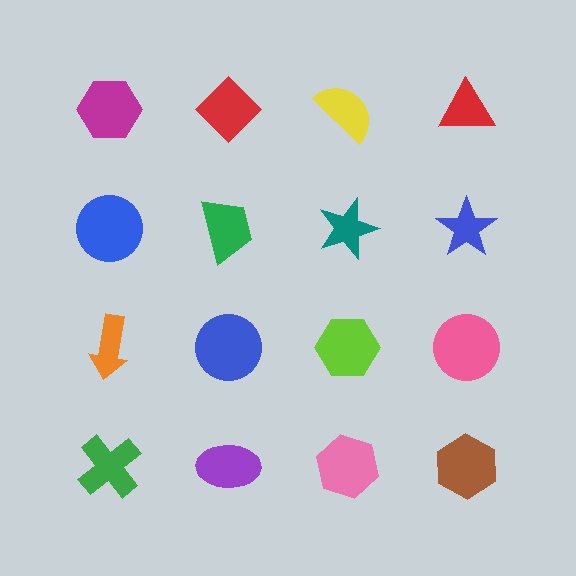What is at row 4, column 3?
A pink hexagon.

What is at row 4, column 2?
A purple ellipse.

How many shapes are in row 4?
4 shapes.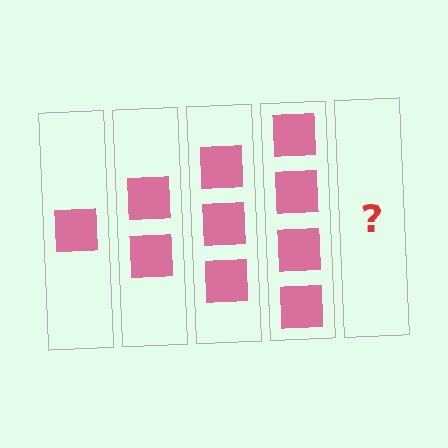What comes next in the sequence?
The next element should be 5 squares.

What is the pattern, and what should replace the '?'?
The pattern is that each step adds one more square. The '?' should be 5 squares.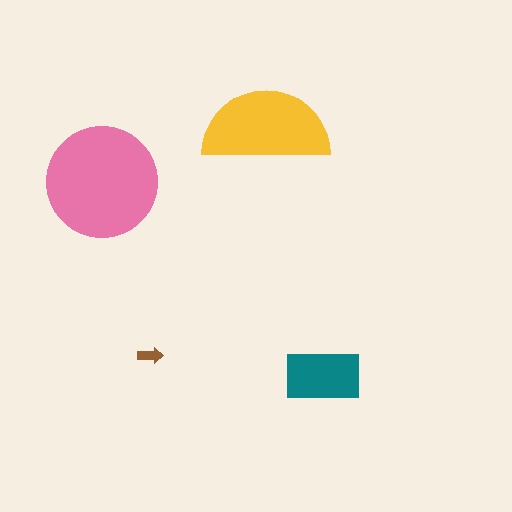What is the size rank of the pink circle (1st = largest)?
1st.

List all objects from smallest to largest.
The brown arrow, the teal rectangle, the yellow semicircle, the pink circle.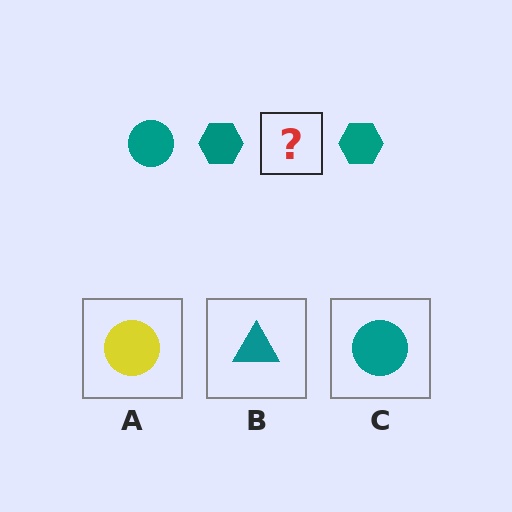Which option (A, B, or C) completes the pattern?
C.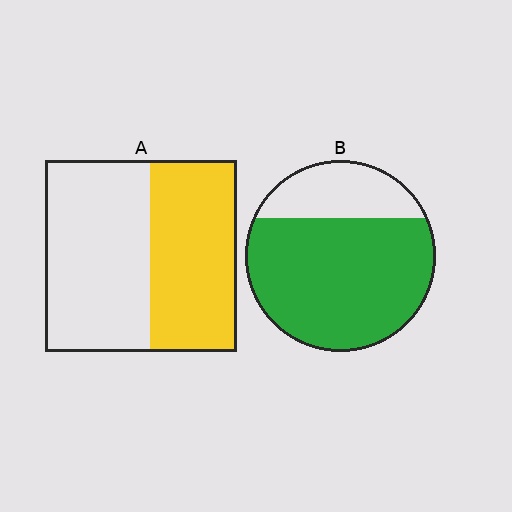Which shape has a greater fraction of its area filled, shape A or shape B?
Shape B.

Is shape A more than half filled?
No.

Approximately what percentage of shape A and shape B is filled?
A is approximately 45% and B is approximately 75%.